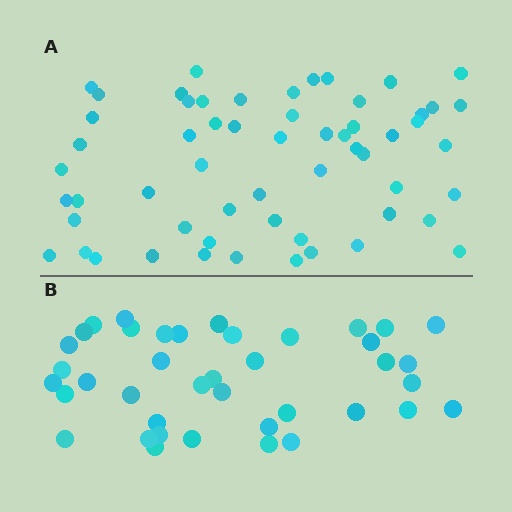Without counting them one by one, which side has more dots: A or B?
Region A (the top region) has more dots.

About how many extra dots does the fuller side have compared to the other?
Region A has approximately 20 more dots than region B.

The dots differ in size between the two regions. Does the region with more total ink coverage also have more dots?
No. Region B has more total ink coverage because its dots are larger, but region A actually contains more individual dots. Total area can be misleading — the number of items is what matters here.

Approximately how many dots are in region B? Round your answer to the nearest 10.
About 40 dots.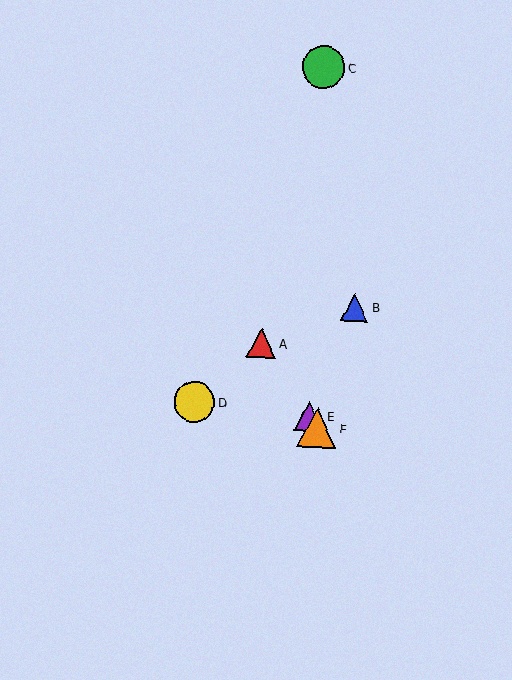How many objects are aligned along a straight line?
3 objects (A, E, F) are aligned along a straight line.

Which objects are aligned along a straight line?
Objects A, E, F are aligned along a straight line.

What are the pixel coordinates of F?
Object F is at (317, 428).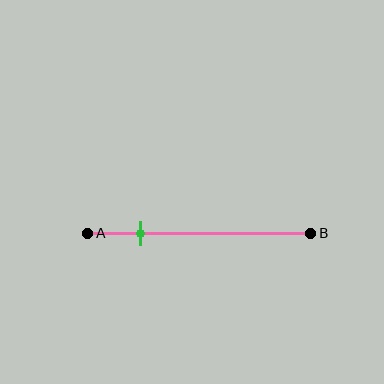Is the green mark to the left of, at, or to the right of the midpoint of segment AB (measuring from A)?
The green mark is to the left of the midpoint of segment AB.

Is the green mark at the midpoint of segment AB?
No, the mark is at about 25% from A, not at the 50% midpoint.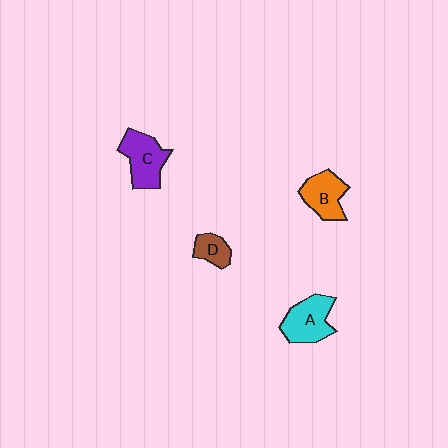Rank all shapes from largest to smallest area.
From largest to smallest: A (cyan), C (purple), B (orange), D (brown).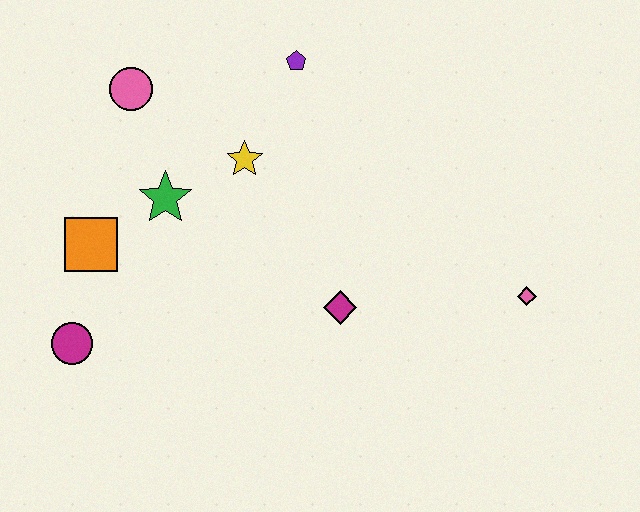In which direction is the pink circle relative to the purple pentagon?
The pink circle is to the left of the purple pentagon.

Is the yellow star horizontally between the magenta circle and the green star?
No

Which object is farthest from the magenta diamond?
The pink circle is farthest from the magenta diamond.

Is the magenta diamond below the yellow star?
Yes